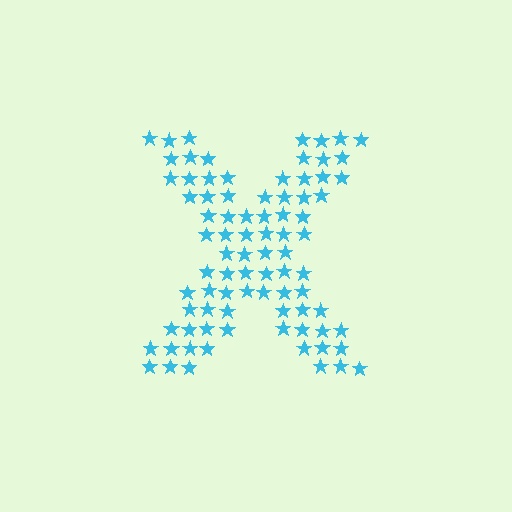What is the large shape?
The large shape is the letter X.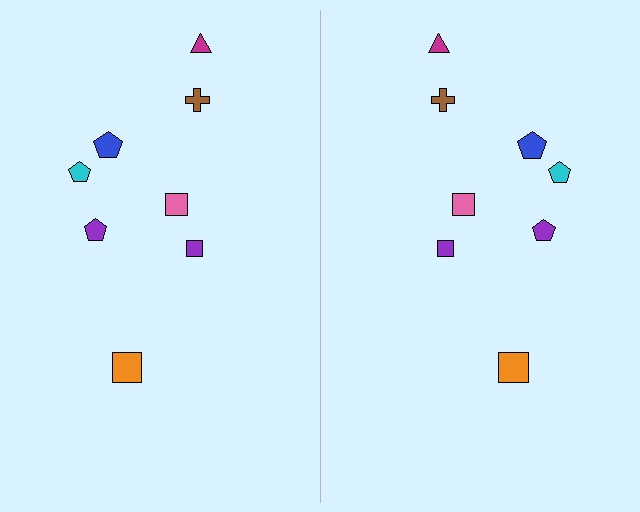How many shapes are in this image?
There are 16 shapes in this image.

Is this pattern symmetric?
Yes, this pattern has bilateral (reflection) symmetry.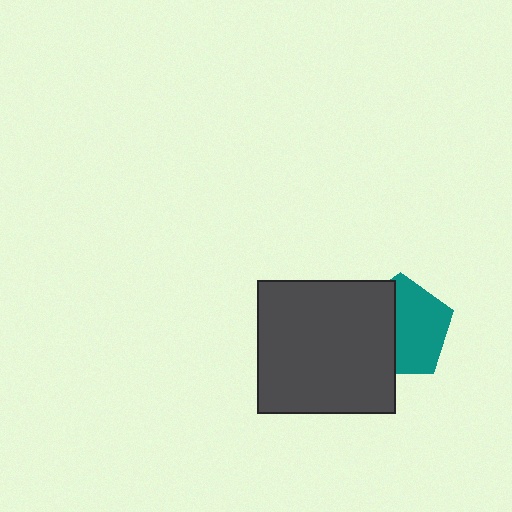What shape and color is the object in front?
The object in front is a dark gray rectangle.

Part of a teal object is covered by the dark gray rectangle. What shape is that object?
It is a pentagon.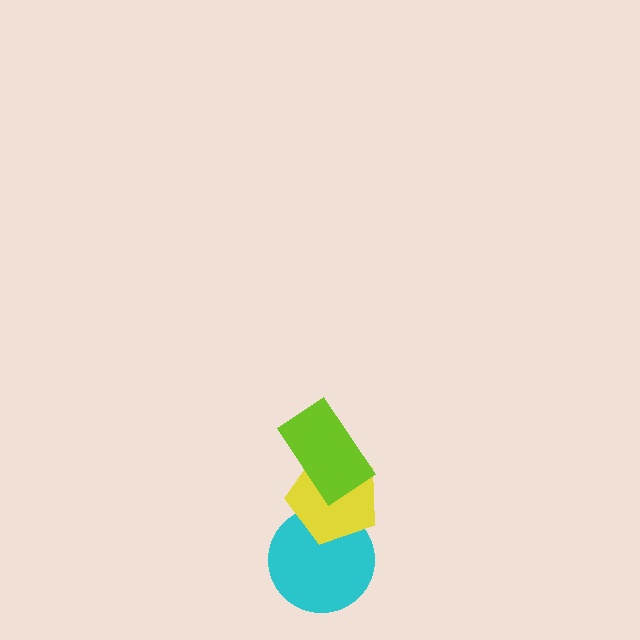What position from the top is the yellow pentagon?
The yellow pentagon is 2nd from the top.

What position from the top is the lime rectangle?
The lime rectangle is 1st from the top.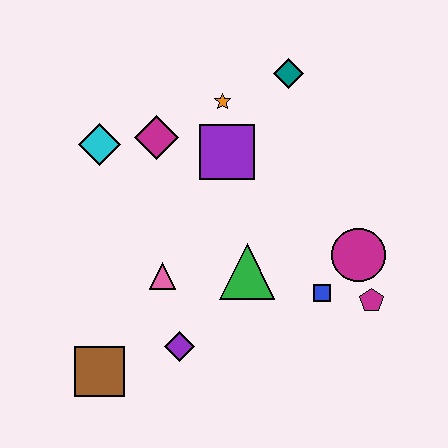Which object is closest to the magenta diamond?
The cyan diamond is closest to the magenta diamond.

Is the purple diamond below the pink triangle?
Yes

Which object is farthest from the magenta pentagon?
The cyan diamond is farthest from the magenta pentagon.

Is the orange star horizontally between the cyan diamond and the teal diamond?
Yes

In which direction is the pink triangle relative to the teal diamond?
The pink triangle is below the teal diamond.